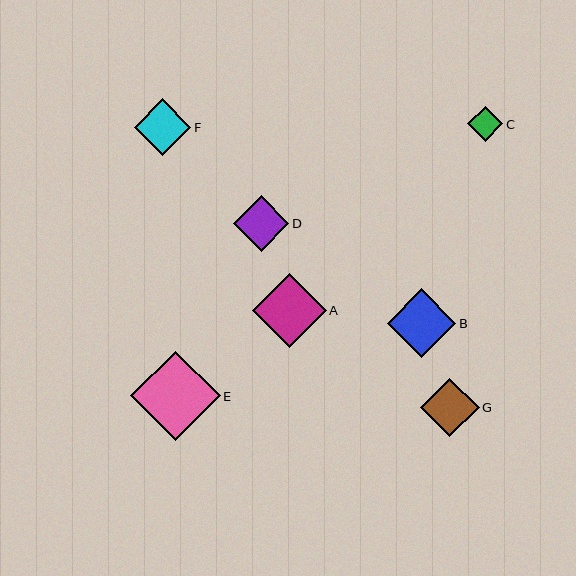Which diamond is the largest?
Diamond E is the largest with a size of approximately 90 pixels.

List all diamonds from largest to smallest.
From largest to smallest: E, A, B, G, F, D, C.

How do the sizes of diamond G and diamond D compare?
Diamond G and diamond D are approximately the same size.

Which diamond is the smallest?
Diamond C is the smallest with a size of approximately 35 pixels.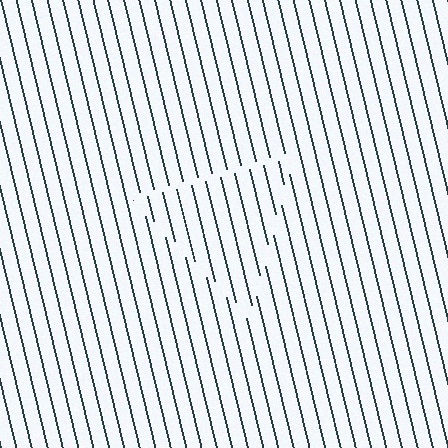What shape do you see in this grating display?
An illusory triangle. The interior of the shape contains the same grating, shifted by half a period — the contour is defined by the phase discontinuity where line-ends from the inner and outer gratings abut.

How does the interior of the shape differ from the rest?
The interior of the shape contains the same grating, shifted by half a period — the contour is defined by the phase discontinuity where line-ends from the inner and outer gratings abut.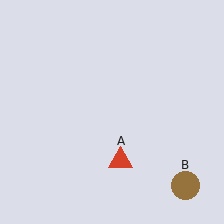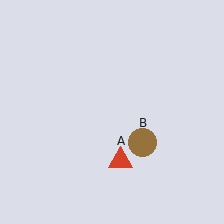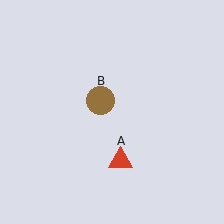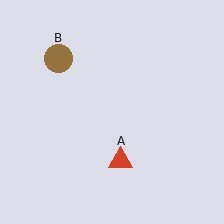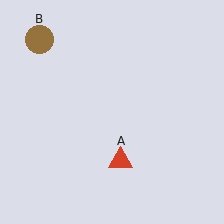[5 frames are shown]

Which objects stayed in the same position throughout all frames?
Red triangle (object A) remained stationary.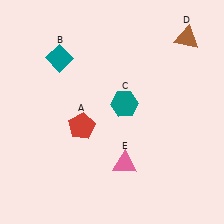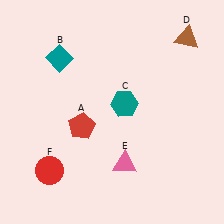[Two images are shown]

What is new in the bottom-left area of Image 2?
A red circle (F) was added in the bottom-left area of Image 2.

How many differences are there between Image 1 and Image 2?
There is 1 difference between the two images.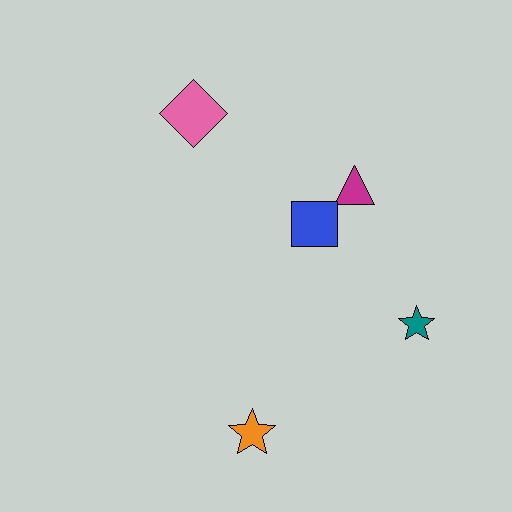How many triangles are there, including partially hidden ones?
There is 1 triangle.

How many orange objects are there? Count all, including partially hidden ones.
There is 1 orange object.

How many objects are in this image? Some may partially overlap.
There are 5 objects.